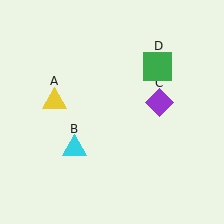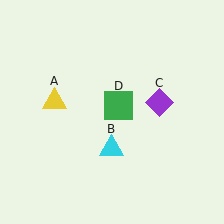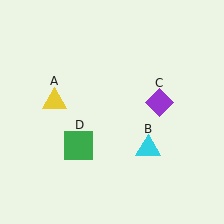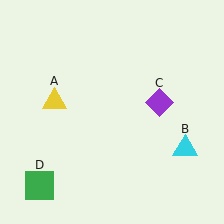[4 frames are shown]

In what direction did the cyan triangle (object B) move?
The cyan triangle (object B) moved right.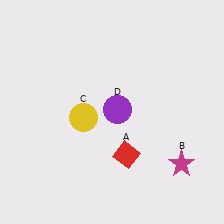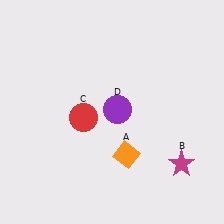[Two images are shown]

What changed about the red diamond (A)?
In Image 1, A is red. In Image 2, it changed to orange.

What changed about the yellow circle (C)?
In Image 1, C is yellow. In Image 2, it changed to red.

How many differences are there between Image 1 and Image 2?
There are 2 differences between the two images.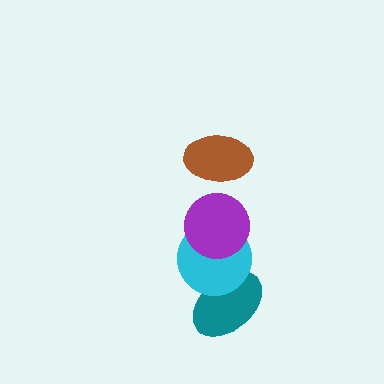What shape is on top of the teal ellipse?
The cyan circle is on top of the teal ellipse.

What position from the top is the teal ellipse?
The teal ellipse is 4th from the top.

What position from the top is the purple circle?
The purple circle is 2nd from the top.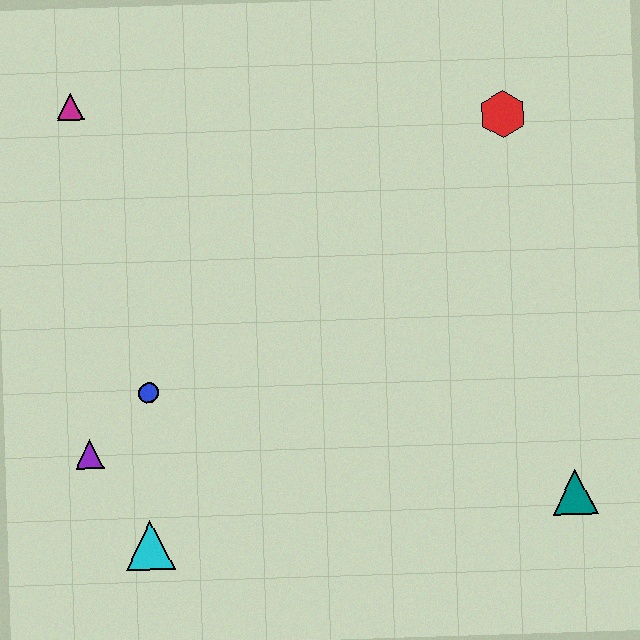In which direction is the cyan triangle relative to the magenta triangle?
The cyan triangle is below the magenta triangle.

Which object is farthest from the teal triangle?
The magenta triangle is farthest from the teal triangle.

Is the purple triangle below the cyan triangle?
No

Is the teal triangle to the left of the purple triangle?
No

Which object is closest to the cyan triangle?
The purple triangle is closest to the cyan triangle.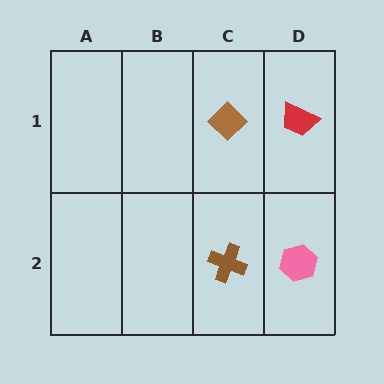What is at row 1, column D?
A red trapezoid.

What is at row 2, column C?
A brown cross.